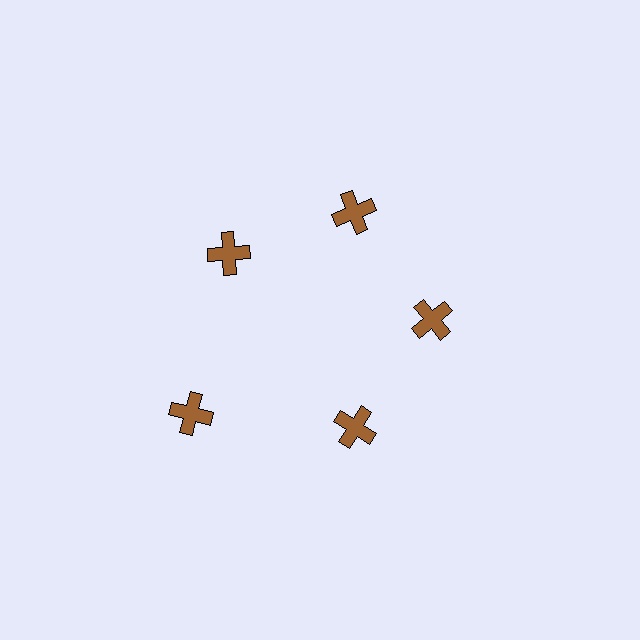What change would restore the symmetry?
The symmetry would be restored by moving it inward, back onto the ring so that all 5 crosses sit at equal angles and equal distance from the center.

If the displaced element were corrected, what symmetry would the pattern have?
It would have 5-fold rotational symmetry — the pattern would map onto itself every 72 degrees.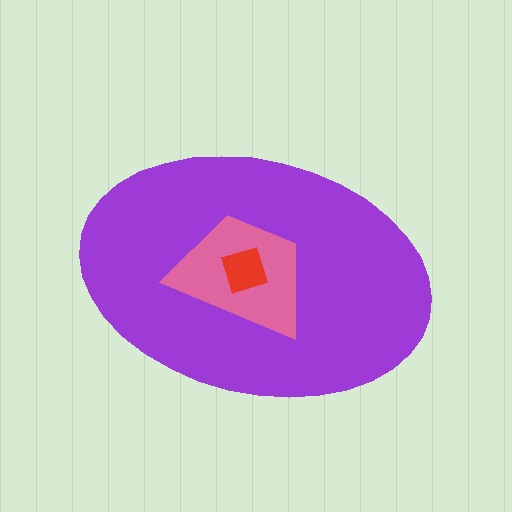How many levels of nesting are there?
3.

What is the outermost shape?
The purple ellipse.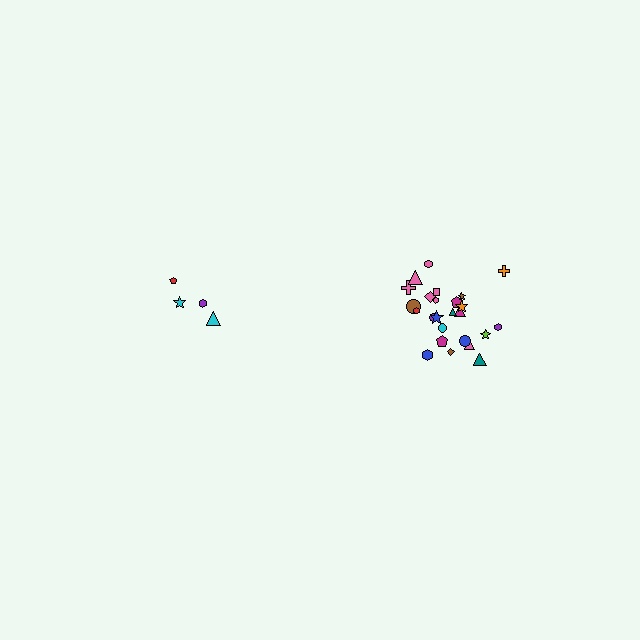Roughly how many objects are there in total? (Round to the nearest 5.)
Roughly 30 objects in total.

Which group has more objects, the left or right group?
The right group.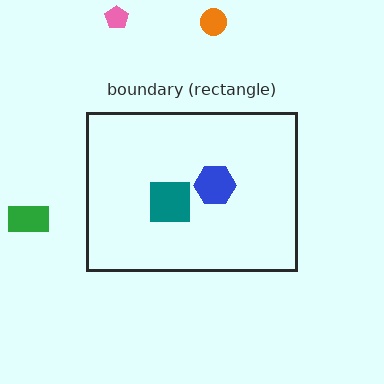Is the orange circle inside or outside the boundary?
Outside.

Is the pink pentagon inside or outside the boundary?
Outside.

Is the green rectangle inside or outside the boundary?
Outside.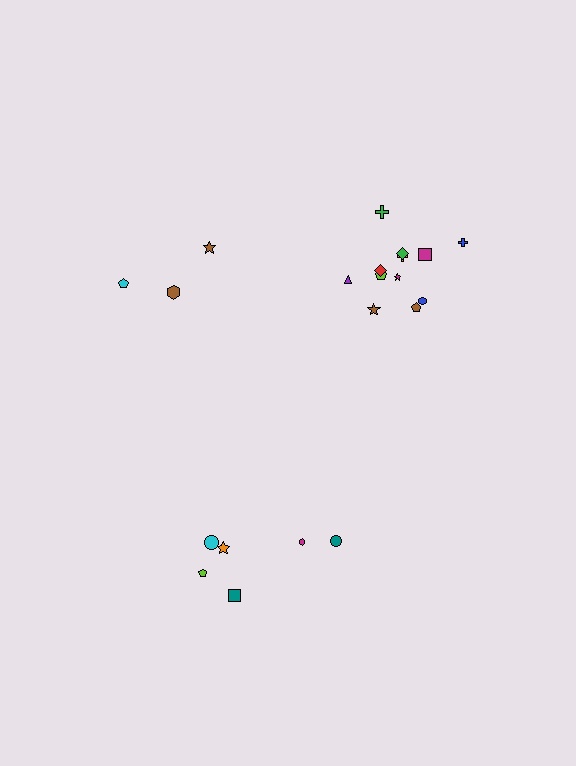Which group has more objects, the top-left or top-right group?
The top-right group.